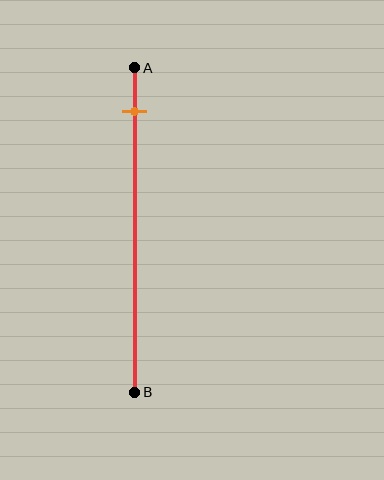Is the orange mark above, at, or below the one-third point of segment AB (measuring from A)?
The orange mark is above the one-third point of segment AB.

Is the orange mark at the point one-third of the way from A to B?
No, the mark is at about 15% from A, not at the 33% one-third point.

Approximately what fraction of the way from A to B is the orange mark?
The orange mark is approximately 15% of the way from A to B.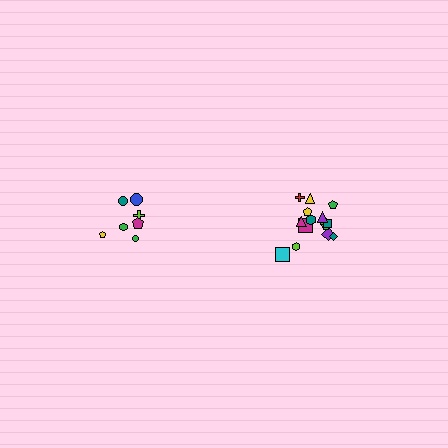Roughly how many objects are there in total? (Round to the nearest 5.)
Roughly 20 objects in total.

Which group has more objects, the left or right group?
The right group.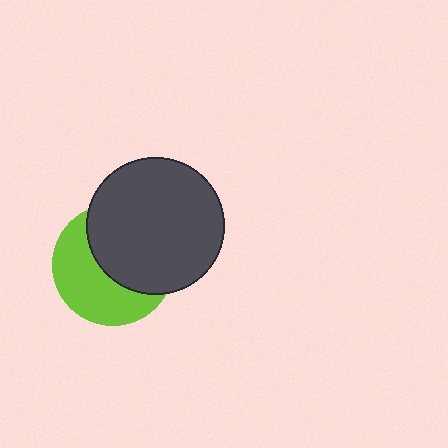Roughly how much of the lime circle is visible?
About half of it is visible (roughly 48%).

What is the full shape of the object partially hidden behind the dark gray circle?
The partially hidden object is a lime circle.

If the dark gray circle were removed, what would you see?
You would see the complete lime circle.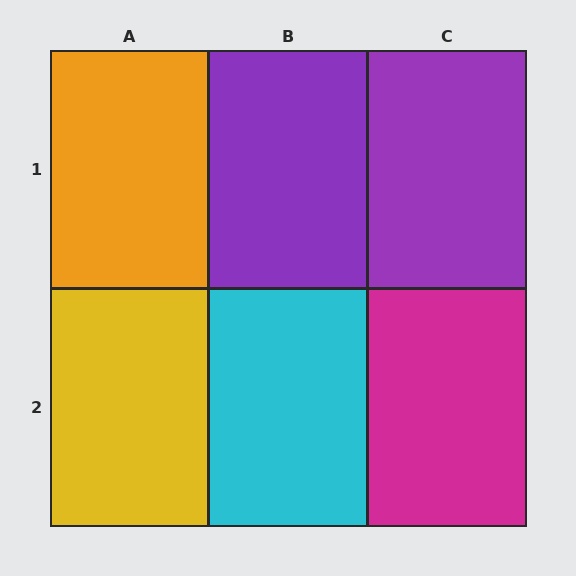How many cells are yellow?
1 cell is yellow.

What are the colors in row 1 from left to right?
Orange, purple, purple.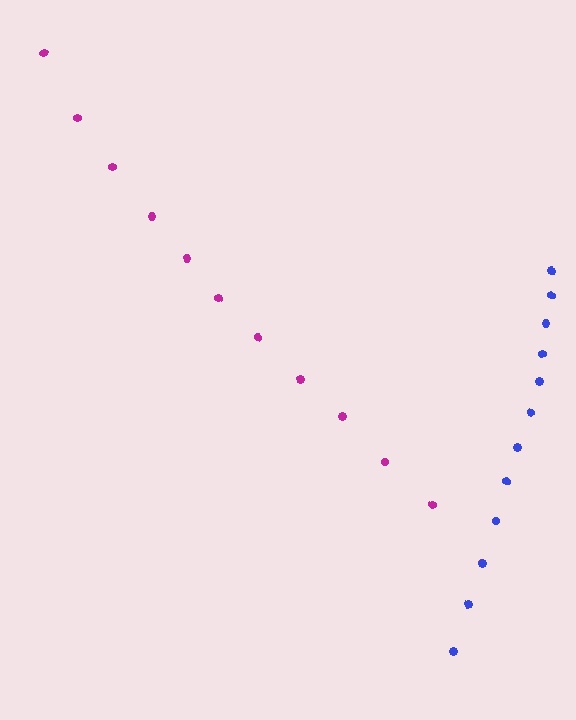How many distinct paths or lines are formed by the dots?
There are 2 distinct paths.